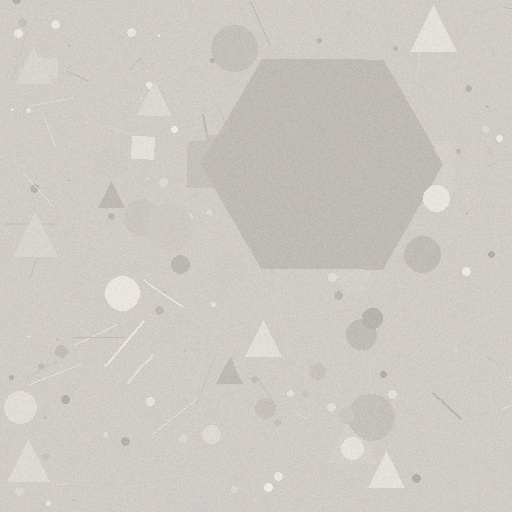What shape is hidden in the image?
A hexagon is hidden in the image.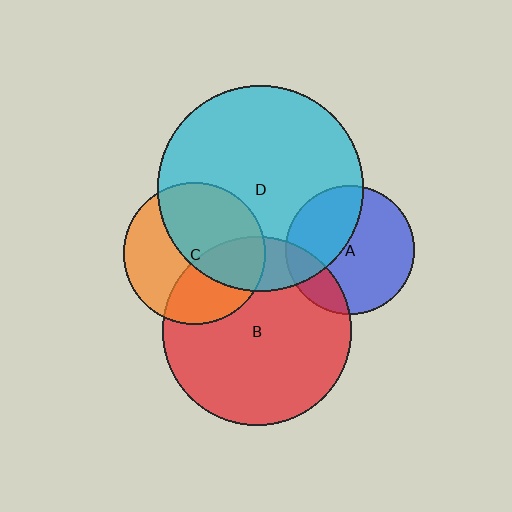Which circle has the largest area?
Circle D (cyan).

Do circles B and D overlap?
Yes.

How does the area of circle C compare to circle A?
Approximately 1.2 times.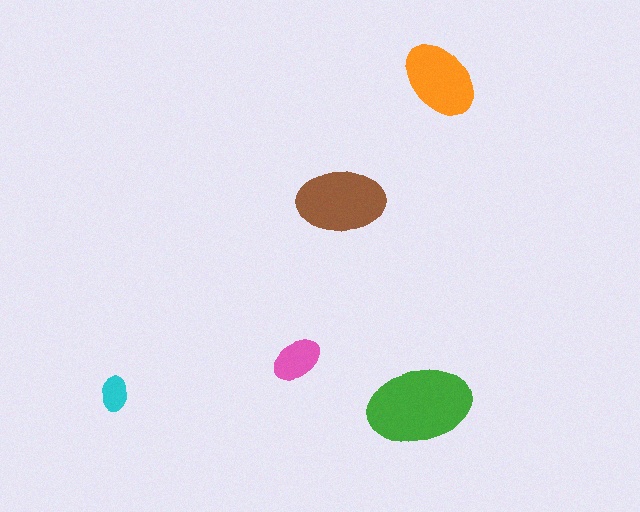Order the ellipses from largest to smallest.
the green one, the brown one, the orange one, the pink one, the cyan one.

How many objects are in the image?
There are 5 objects in the image.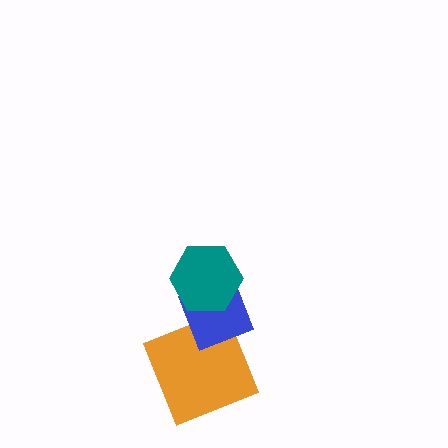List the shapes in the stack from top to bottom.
From top to bottom: the teal hexagon, the blue diamond, the orange square.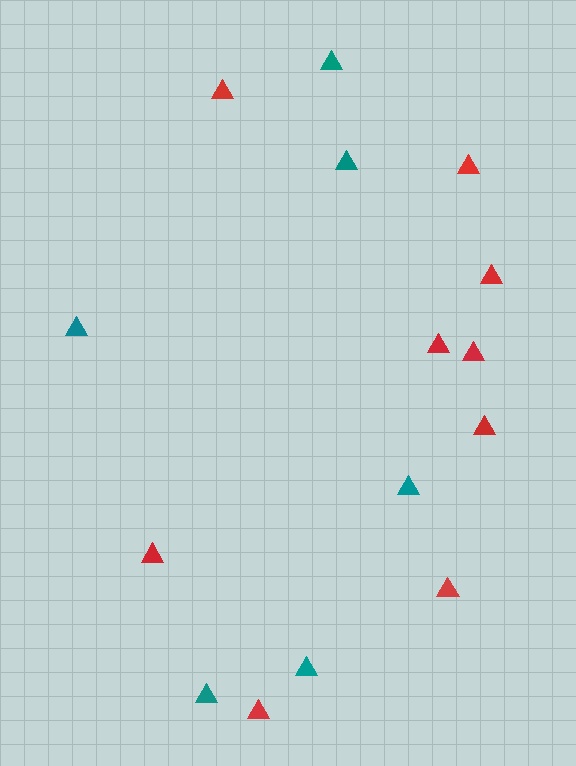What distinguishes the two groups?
There are 2 groups: one group of teal triangles (6) and one group of red triangles (9).